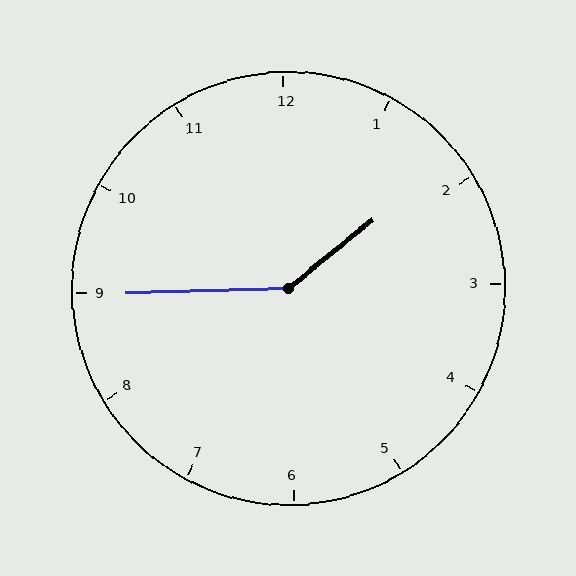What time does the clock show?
1:45.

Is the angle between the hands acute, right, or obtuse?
It is obtuse.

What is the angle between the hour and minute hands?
Approximately 142 degrees.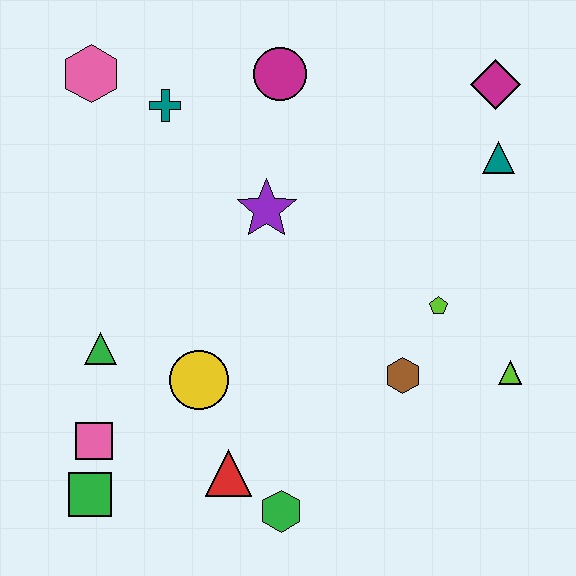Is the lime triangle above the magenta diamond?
No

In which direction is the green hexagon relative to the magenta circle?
The green hexagon is below the magenta circle.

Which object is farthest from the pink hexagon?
The lime triangle is farthest from the pink hexagon.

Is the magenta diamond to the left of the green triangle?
No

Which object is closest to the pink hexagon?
The teal cross is closest to the pink hexagon.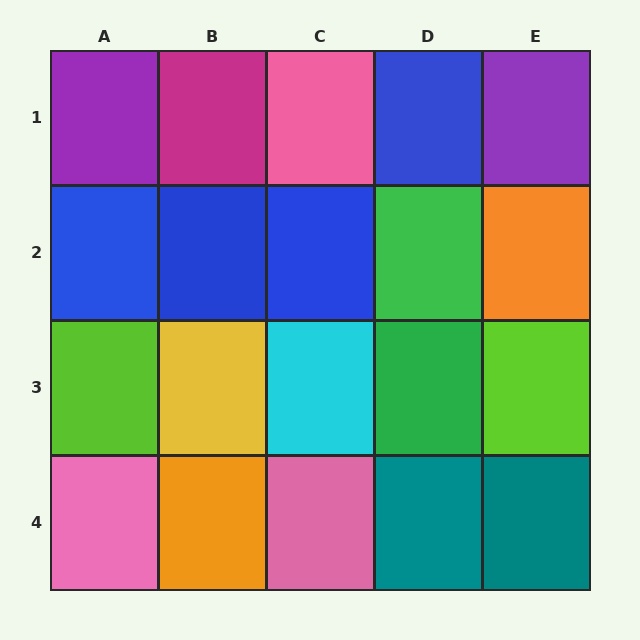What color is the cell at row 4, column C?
Pink.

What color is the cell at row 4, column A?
Pink.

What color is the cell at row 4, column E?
Teal.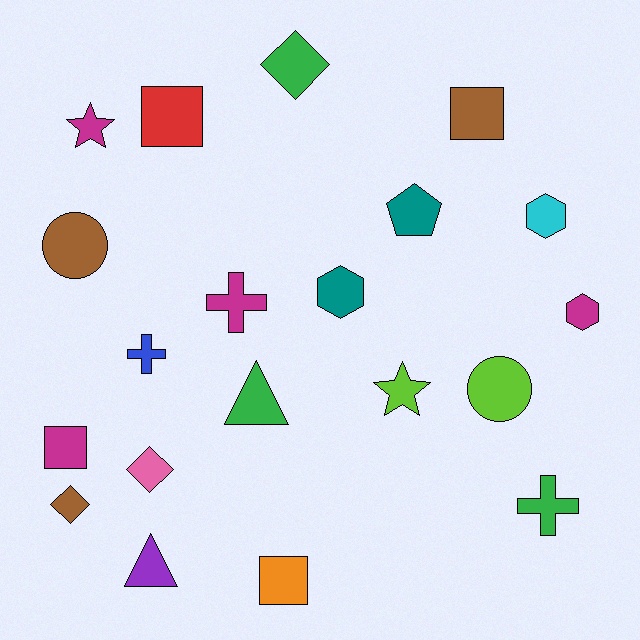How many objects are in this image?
There are 20 objects.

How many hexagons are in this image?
There are 3 hexagons.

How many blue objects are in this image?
There is 1 blue object.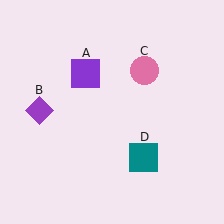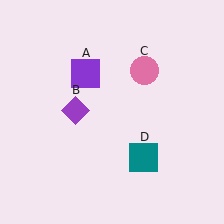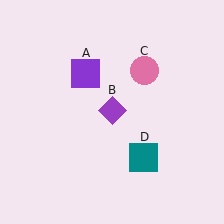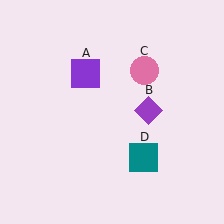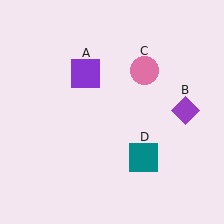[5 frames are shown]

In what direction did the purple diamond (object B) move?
The purple diamond (object B) moved right.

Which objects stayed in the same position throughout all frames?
Purple square (object A) and pink circle (object C) and teal square (object D) remained stationary.